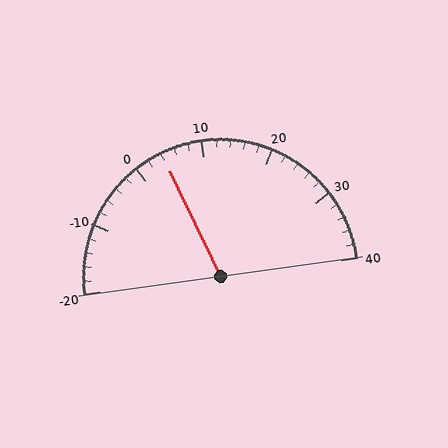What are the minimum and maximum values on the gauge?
The gauge ranges from -20 to 40.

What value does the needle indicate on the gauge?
The needle indicates approximately 4.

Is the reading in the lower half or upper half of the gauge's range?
The reading is in the lower half of the range (-20 to 40).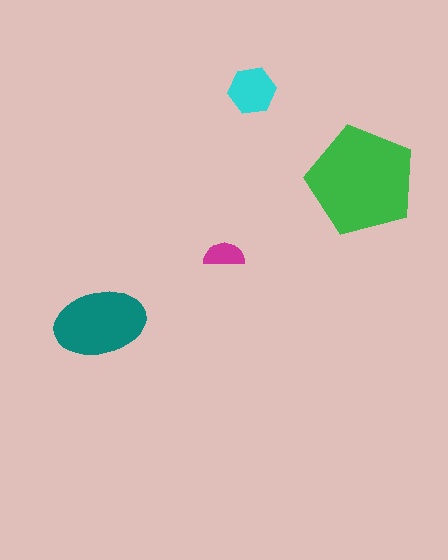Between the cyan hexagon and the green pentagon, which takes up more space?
The green pentagon.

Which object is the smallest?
The magenta semicircle.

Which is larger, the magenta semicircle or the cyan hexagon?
The cyan hexagon.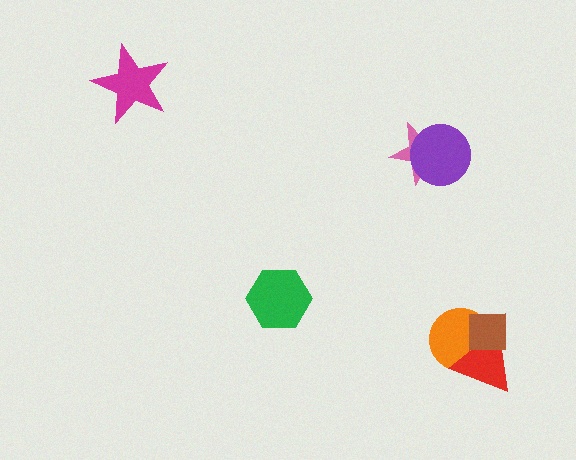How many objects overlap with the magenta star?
0 objects overlap with the magenta star.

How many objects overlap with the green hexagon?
0 objects overlap with the green hexagon.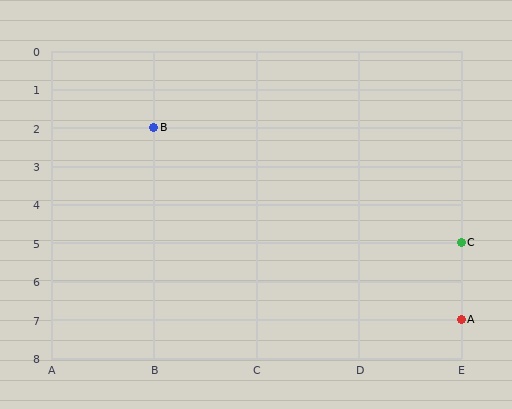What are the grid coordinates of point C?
Point C is at grid coordinates (E, 5).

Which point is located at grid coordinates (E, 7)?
Point A is at (E, 7).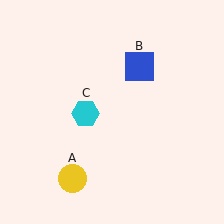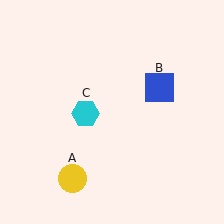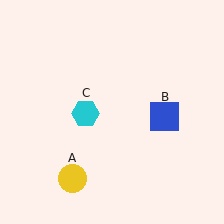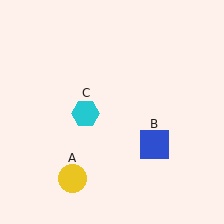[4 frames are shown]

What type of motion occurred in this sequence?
The blue square (object B) rotated clockwise around the center of the scene.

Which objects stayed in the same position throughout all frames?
Yellow circle (object A) and cyan hexagon (object C) remained stationary.